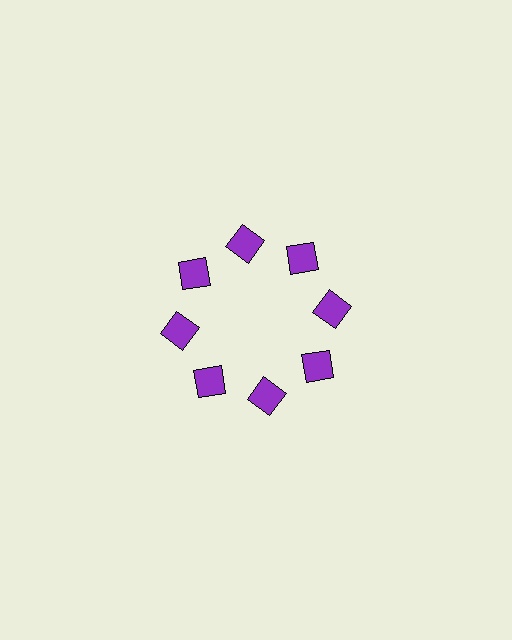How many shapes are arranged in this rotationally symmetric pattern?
There are 8 shapes, arranged in 8 groups of 1.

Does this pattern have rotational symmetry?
Yes, this pattern has 8-fold rotational symmetry. It looks the same after rotating 45 degrees around the center.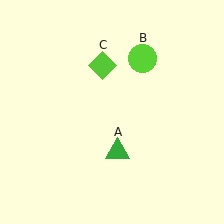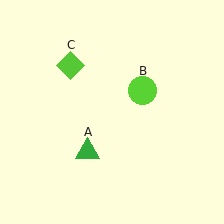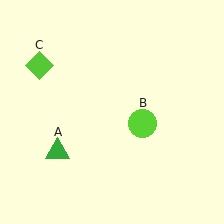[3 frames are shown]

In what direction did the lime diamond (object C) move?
The lime diamond (object C) moved left.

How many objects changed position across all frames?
3 objects changed position: green triangle (object A), lime circle (object B), lime diamond (object C).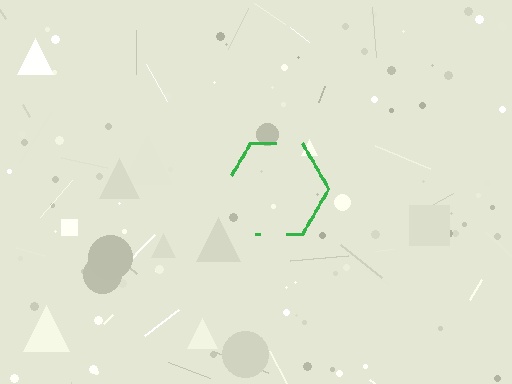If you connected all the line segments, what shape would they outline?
They would outline a hexagon.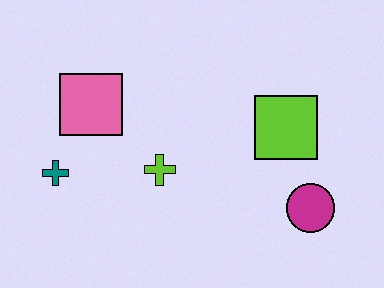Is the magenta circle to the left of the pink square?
No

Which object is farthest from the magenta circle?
The teal cross is farthest from the magenta circle.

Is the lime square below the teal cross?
No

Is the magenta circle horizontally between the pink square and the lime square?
No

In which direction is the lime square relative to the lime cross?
The lime square is to the right of the lime cross.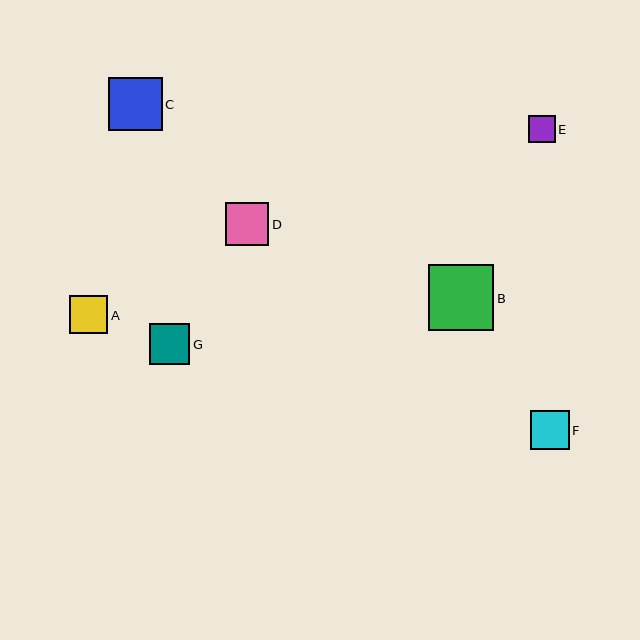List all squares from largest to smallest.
From largest to smallest: B, C, D, G, F, A, E.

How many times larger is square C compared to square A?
Square C is approximately 1.4 times the size of square A.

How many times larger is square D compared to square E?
Square D is approximately 1.6 times the size of square E.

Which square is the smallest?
Square E is the smallest with a size of approximately 27 pixels.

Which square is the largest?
Square B is the largest with a size of approximately 65 pixels.